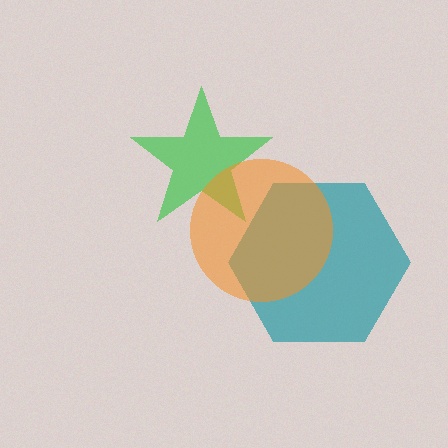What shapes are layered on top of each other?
The layered shapes are: a green star, a teal hexagon, an orange circle.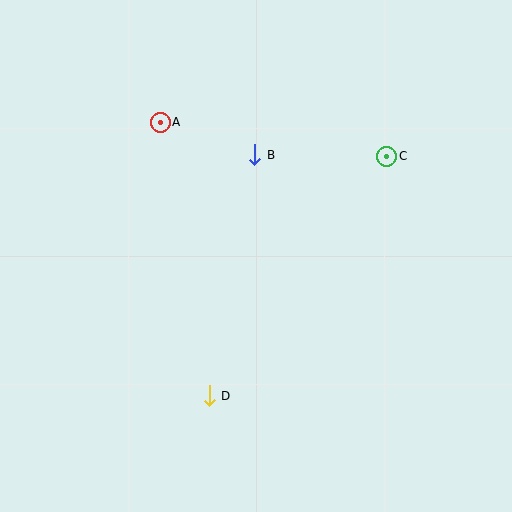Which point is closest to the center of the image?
Point B at (255, 155) is closest to the center.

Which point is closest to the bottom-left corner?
Point D is closest to the bottom-left corner.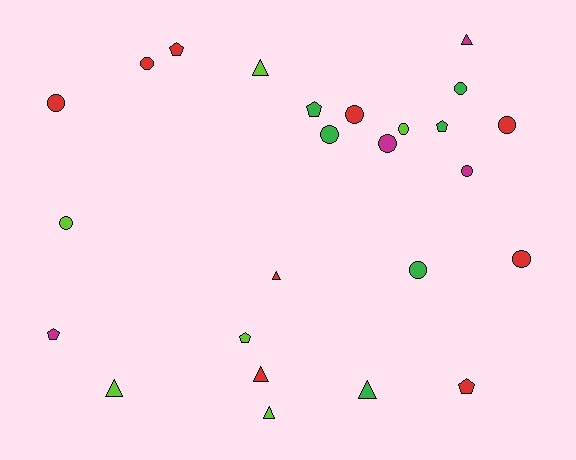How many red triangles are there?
There are 2 red triangles.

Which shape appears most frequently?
Circle, with 12 objects.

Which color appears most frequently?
Red, with 9 objects.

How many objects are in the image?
There are 25 objects.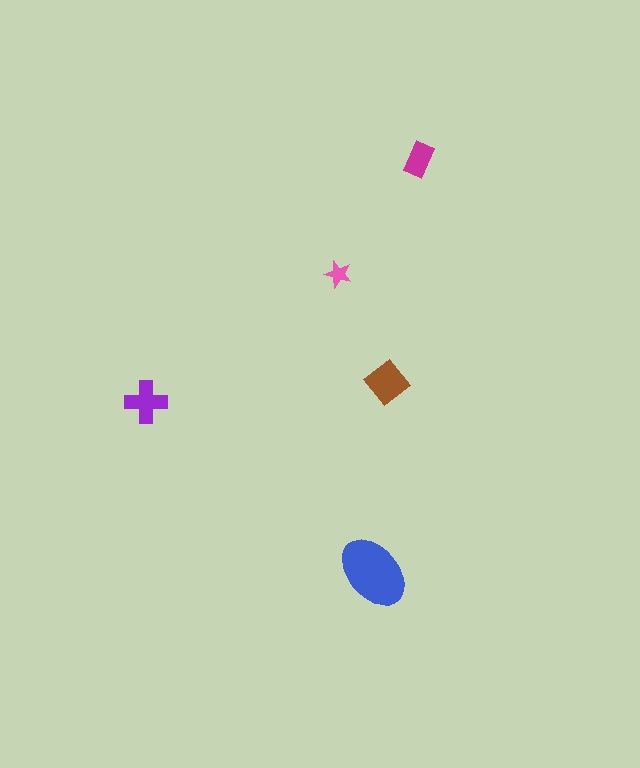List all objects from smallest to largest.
The pink star, the magenta rectangle, the purple cross, the brown diamond, the blue ellipse.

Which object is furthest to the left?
The purple cross is leftmost.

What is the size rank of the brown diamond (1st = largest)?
2nd.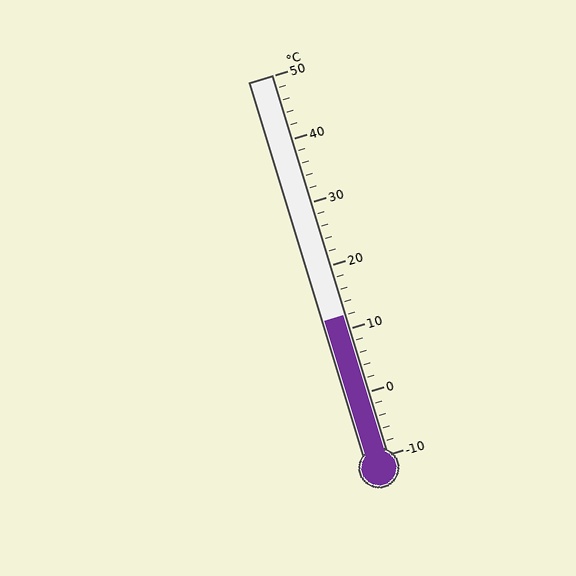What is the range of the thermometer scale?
The thermometer scale ranges from -10°C to 50°C.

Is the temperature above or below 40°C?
The temperature is below 40°C.